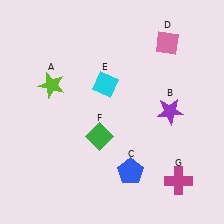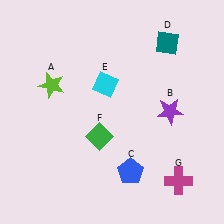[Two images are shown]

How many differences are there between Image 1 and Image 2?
There is 1 difference between the two images.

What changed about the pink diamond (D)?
In Image 1, D is pink. In Image 2, it changed to teal.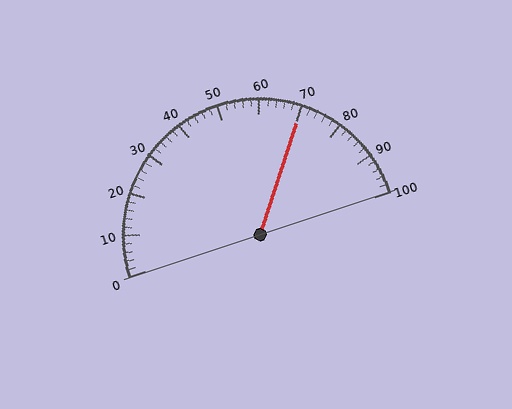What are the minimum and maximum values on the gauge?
The gauge ranges from 0 to 100.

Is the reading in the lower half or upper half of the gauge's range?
The reading is in the upper half of the range (0 to 100).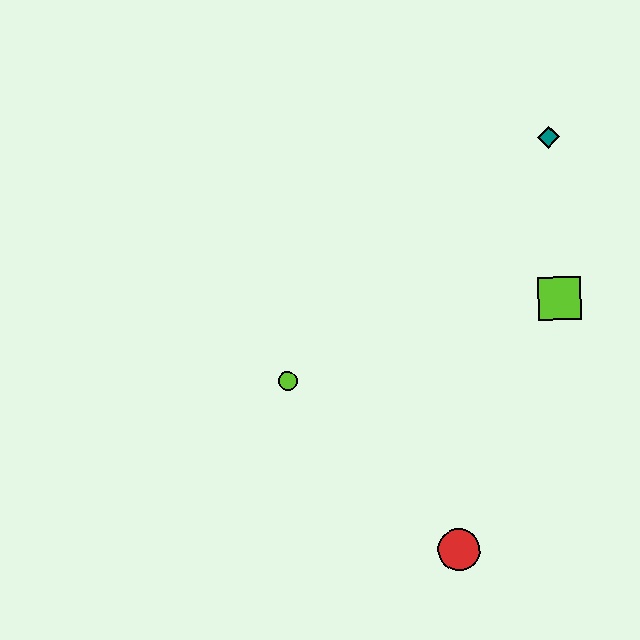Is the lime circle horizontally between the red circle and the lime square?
No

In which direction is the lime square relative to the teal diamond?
The lime square is below the teal diamond.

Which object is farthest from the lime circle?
The teal diamond is farthest from the lime circle.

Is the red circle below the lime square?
Yes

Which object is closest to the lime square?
The teal diamond is closest to the lime square.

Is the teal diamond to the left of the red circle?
No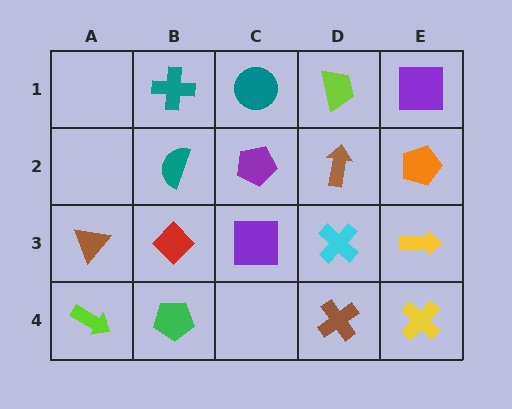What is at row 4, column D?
A brown cross.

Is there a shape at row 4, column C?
No, that cell is empty.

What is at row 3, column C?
A purple square.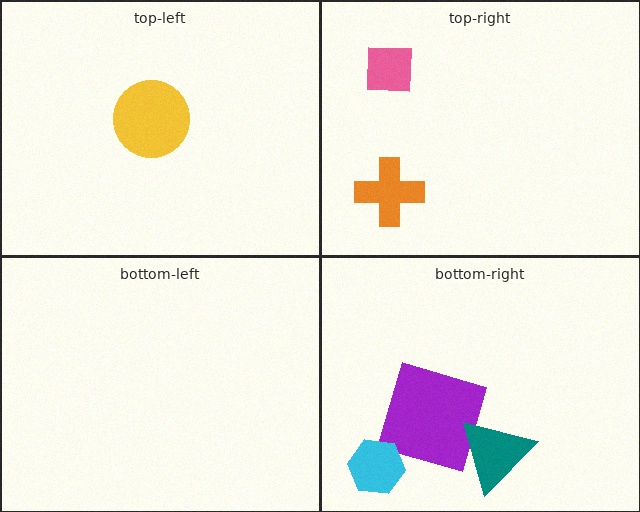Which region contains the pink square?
The top-right region.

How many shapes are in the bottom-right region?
3.